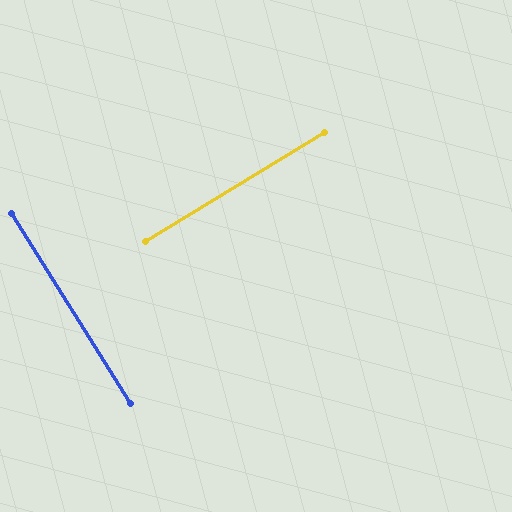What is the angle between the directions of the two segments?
Approximately 89 degrees.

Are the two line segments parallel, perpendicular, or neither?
Perpendicular — they meet at approximately 89°.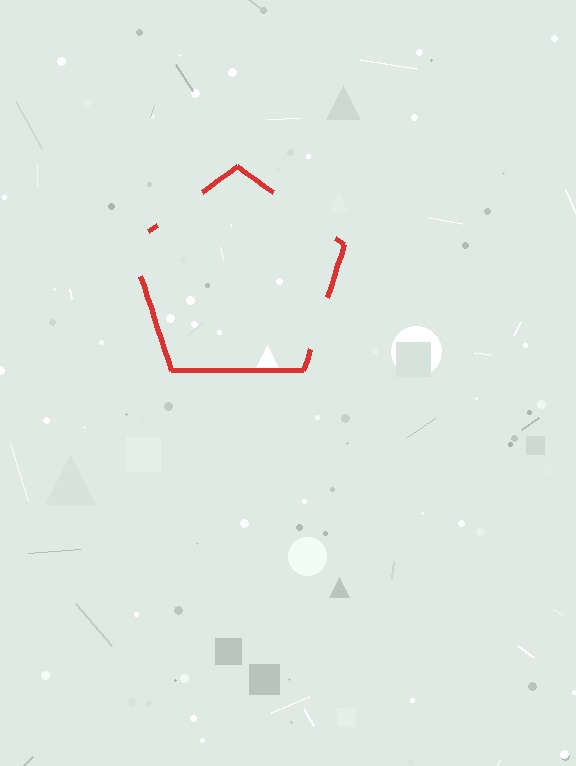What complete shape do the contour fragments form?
The contour fragments form a pentagon.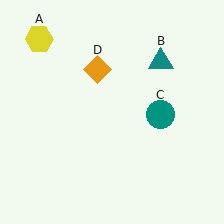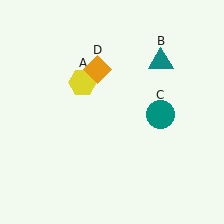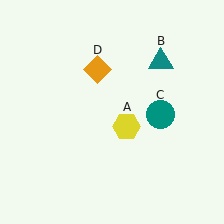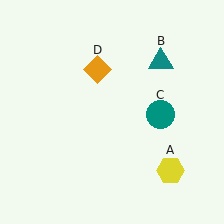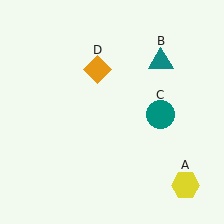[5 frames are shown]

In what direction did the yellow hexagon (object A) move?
The yellow hexagon (object A) moved down and to the right.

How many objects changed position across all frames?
1 object changed position: yellow hexagon (object A).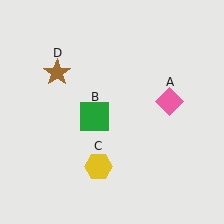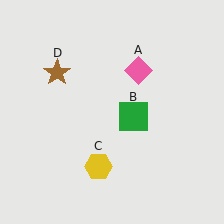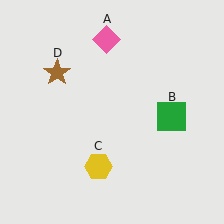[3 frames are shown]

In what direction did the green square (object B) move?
The green square (object B) moved right.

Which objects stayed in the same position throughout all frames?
Yellow hexagon (object C) and brown star (object D) remained stationary.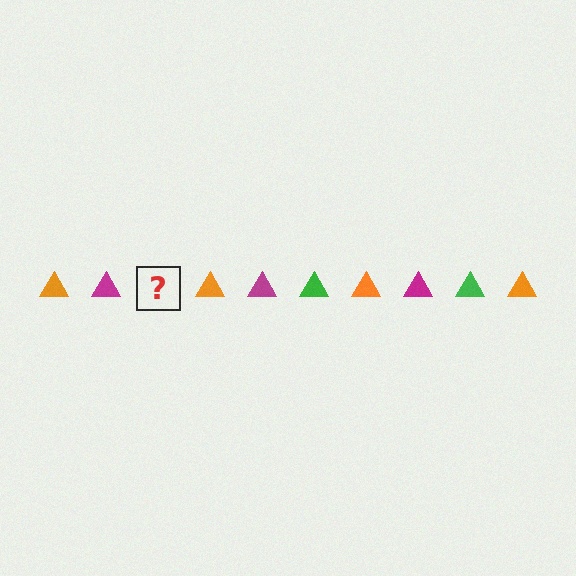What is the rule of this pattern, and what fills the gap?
The rule is that the pattern cycles through orange, magenta, green triangles. The gap should be filled with a green triangle.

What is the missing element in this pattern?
The missing element is a green triangle.